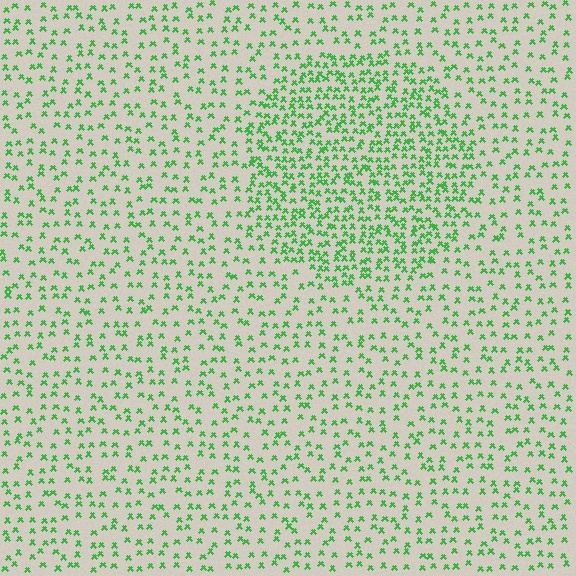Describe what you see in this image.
The image contains small green elements arranged at two different densities. A circle-shaped region is visible where the elements are more densely packed than the surrounding area.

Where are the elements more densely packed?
The elements are more densely packed inside the circle boundary.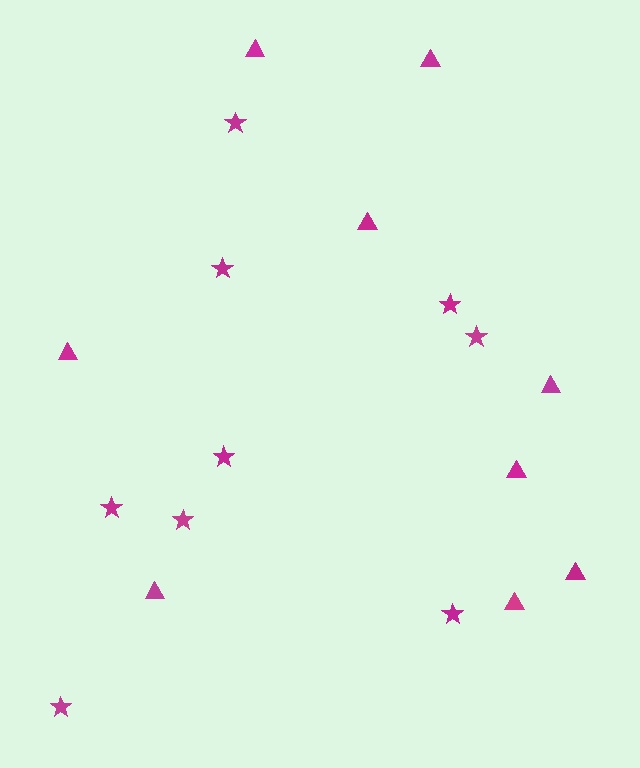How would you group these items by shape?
There are 2 groups: one group of stars (9) and one group of triangles (9).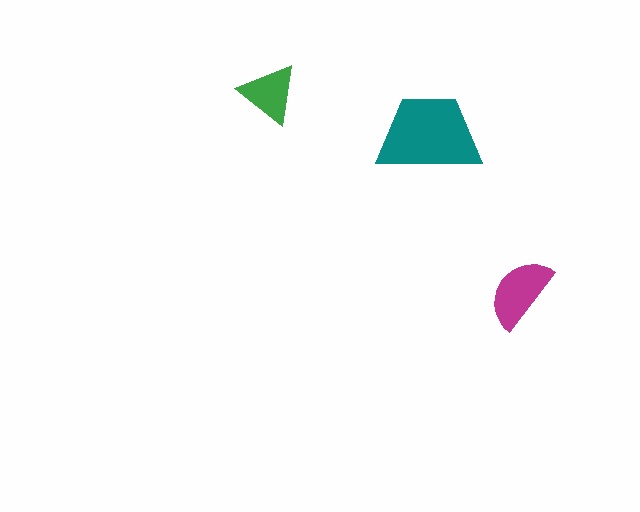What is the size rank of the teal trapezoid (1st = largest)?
1st.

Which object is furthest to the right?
The magenta semicircle is rightmost.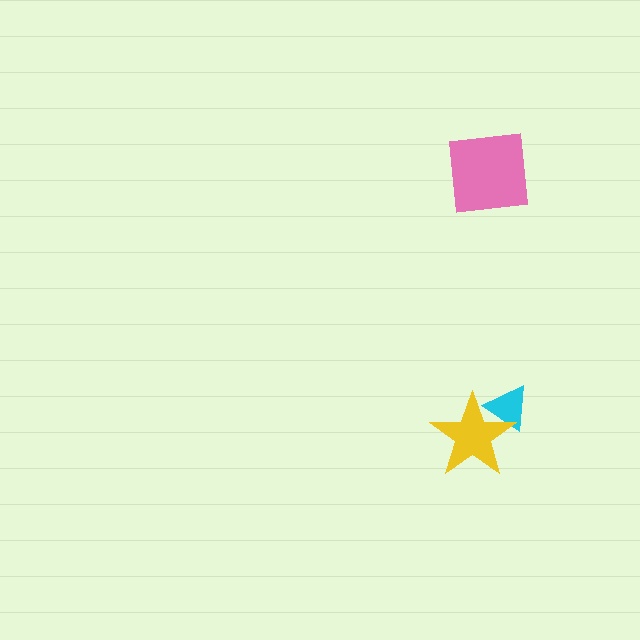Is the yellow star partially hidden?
No, no other shape covers it.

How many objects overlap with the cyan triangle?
1 object overlaps with the cyan triangle.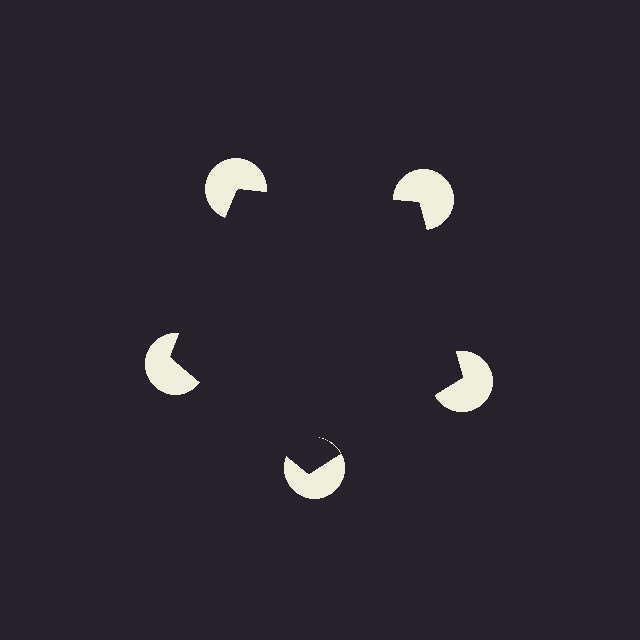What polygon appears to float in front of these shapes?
An illusory pentagon — its edges are inferred from the aligned wedge cuts in the pac-man discs, not physically drawn.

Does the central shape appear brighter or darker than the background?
It typically appears slightly darker than the background, even though no actual brightness change is drawn.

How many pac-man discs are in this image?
There are 5 — one at each vertex of the illusory pentagon.